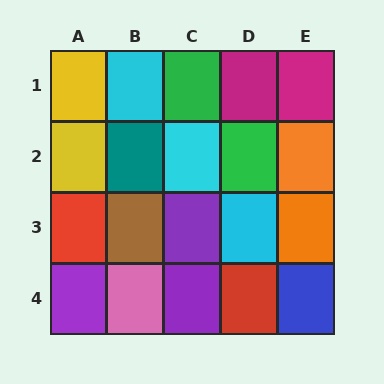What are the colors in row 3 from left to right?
Red, brown, purple, cyan, orange.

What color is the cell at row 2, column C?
Cyan.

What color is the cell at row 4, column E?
Blue.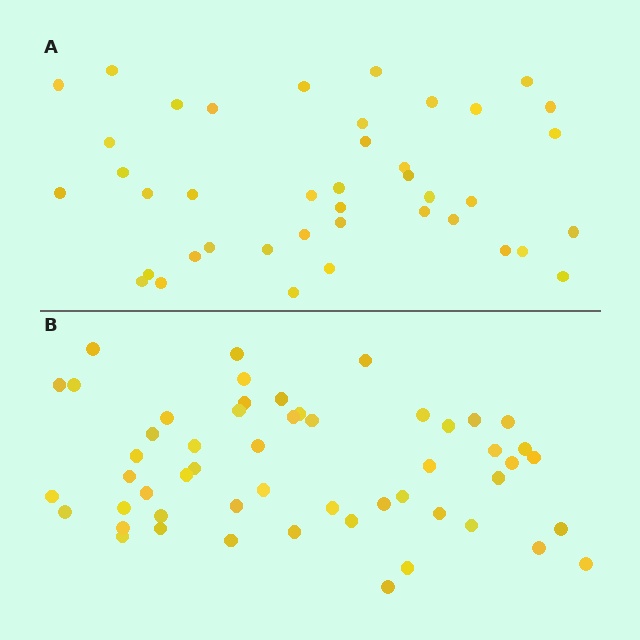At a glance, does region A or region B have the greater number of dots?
Region B (the bottom region) has more dots.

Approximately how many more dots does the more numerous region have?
Region B has roughly 12 or so more dots than region A.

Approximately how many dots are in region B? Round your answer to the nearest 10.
About 50 dots. (The exact count is 53, which rounds to 50.)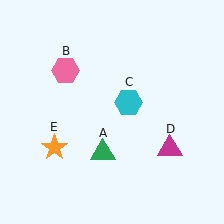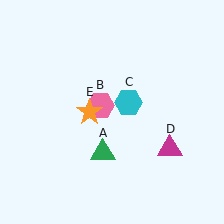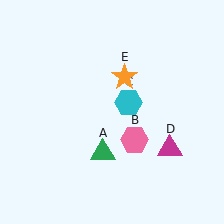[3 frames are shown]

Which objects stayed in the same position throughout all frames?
Green triangle (object A) and cyan hexagon (object C) and magenta triangle (object D) remained stationary.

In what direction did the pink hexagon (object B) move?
The pink hexagon (object B) moved down and to the right.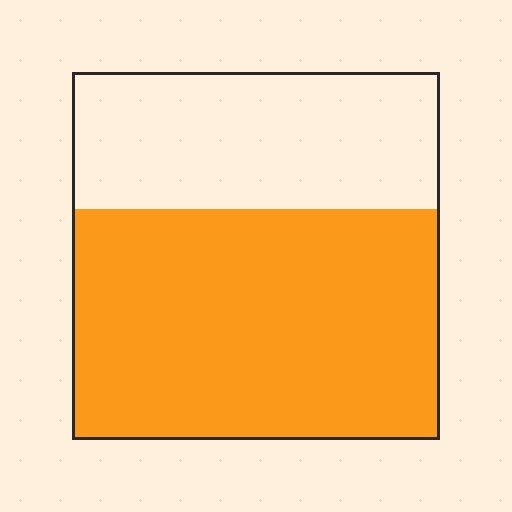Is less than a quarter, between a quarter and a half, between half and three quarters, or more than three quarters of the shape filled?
Between half and three quarters.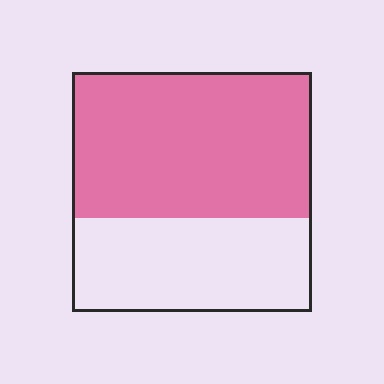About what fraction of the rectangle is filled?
About three fifths (3/5).